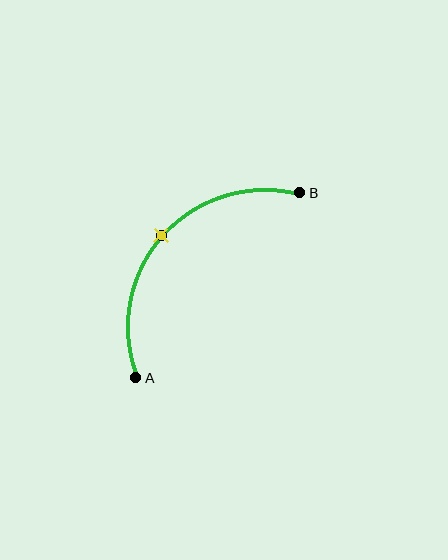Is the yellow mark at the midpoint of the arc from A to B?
Yes. The yellow mark lies on the arc at equal arc-length from both A and B — it is the arc midpoint.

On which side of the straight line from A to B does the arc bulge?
The arc bulges above and to the left of the straight line connecting A and B.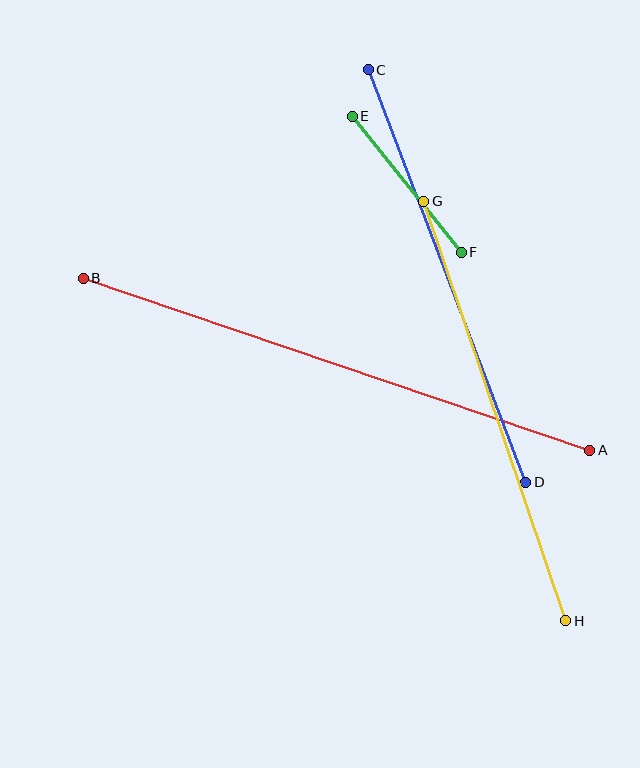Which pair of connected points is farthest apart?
Points A and B are farthest apart.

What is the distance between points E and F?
The distance is approximately 174 pixels.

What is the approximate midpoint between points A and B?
The midpoint is at approximately (336, 364) pixels.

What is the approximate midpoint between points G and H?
The midpoint is at approximately (495, 411) pixels.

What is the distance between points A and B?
The distance is approximately 535 pixels.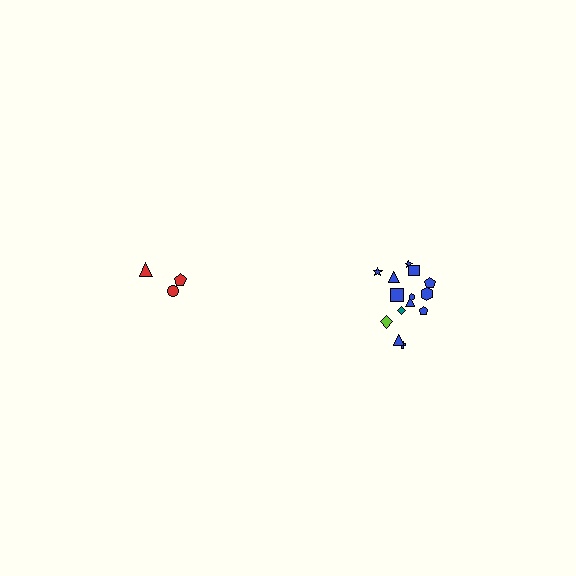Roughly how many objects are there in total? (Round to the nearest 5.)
Roughly 20 objects in total.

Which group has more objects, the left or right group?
The right group.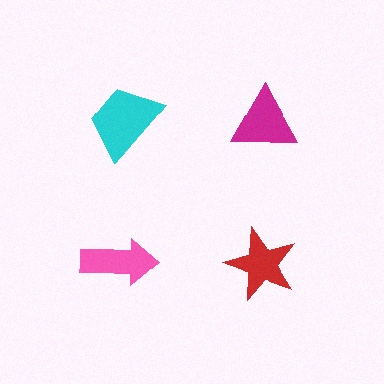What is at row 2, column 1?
A pink arrow.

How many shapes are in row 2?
2 shapes.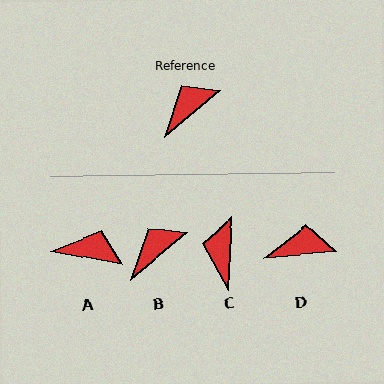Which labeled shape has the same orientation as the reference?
B.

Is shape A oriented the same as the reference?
No, it is off by about 50 degrees.